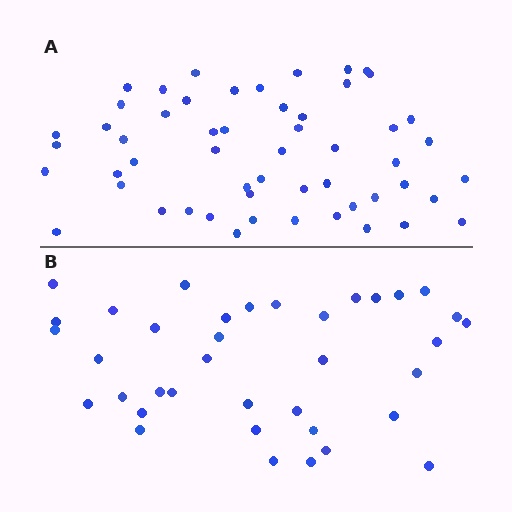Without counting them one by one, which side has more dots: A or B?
Region A (the top region) has more dots.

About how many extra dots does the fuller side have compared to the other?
Region A has approximately 15 more dots than region B.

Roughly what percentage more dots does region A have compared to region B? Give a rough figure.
About 45% more.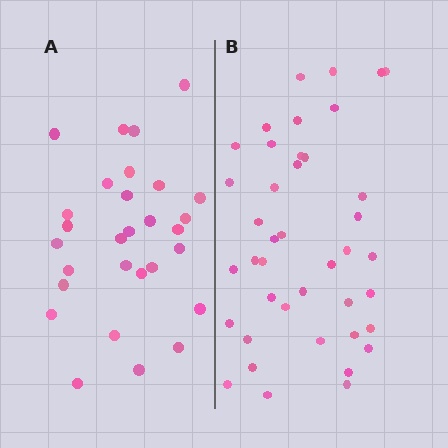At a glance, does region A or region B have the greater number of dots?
Region B (the right region) has more dots.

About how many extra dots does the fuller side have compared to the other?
Region B has roughly 12 or so more dots than region A.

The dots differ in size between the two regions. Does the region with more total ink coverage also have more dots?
No. Region A has more total ink coverage because its dots are larger, but region B actually contains more individual dots. Total area can be misleading — the number of items is what matters here.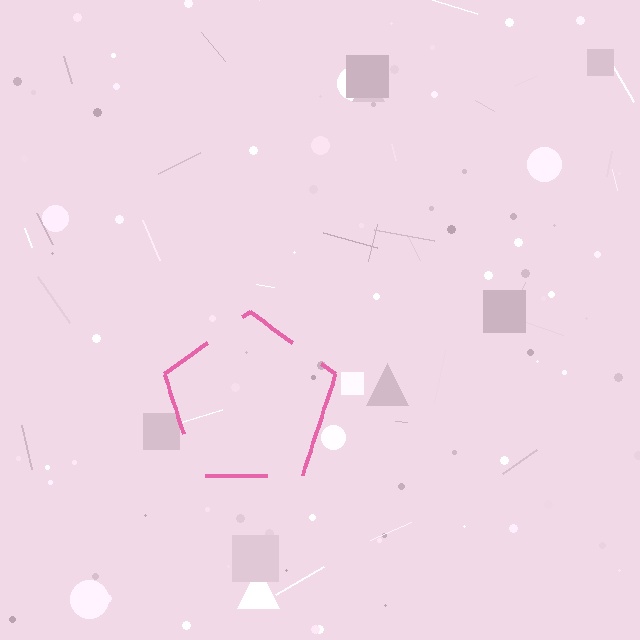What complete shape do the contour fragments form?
The contour fragments form a pentagon.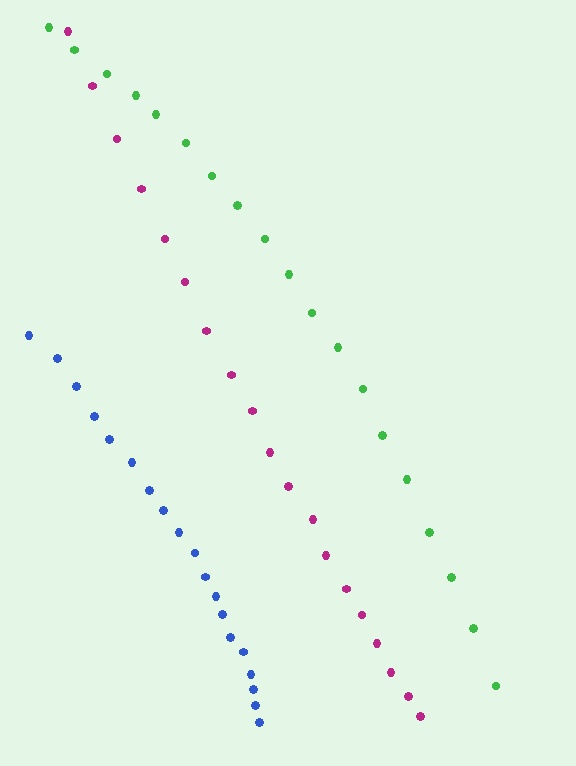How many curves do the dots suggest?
There are 3 distinct paths.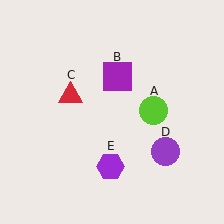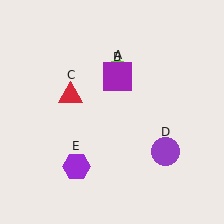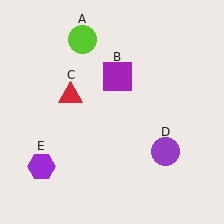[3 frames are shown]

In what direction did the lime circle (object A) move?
The lime circle (object A) moved up and to the left.